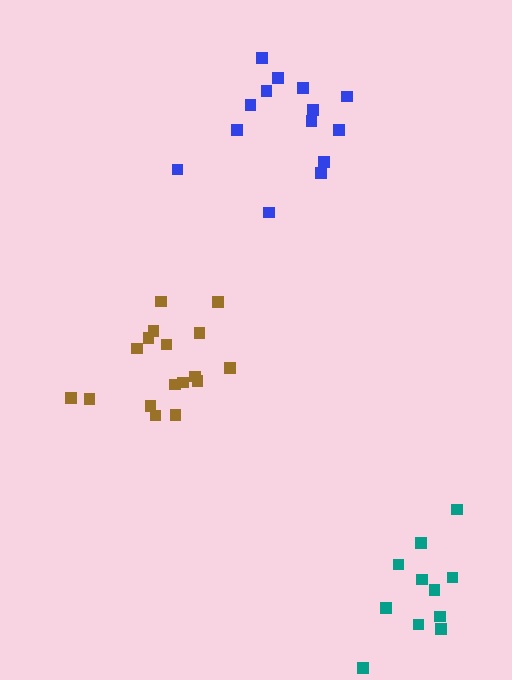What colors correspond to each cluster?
The clusters are colored: blue, brown, teal.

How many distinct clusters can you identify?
There are 3 distinct clusters.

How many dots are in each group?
Group 1: 15 dots, Group 2: 17 dots, Group 3: 11 dots (43 total).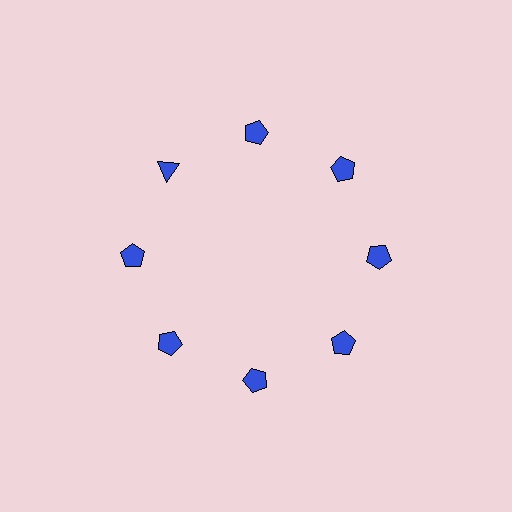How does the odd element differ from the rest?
It has a different shape: triangle instead of pentagon.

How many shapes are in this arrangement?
There are 8 shapes arranged in a ring pattern.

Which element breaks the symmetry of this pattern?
The blue triangle at roughly the 10 o'clock position breaks the symmetry. All other shapes are blue pentagons.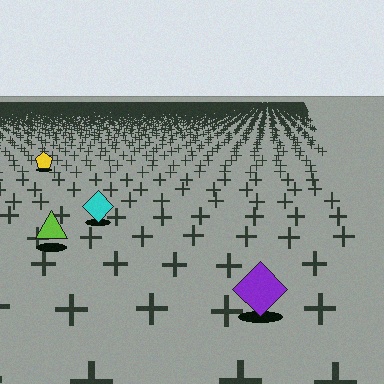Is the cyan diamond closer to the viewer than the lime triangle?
No. The lime triangle is closer — you can tell from the texture gradient: the ground texture is coarser near it.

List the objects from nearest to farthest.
From nearest to farthest: the purple diamond, the lime triangle, the cyan diamond, the yellow pentagon.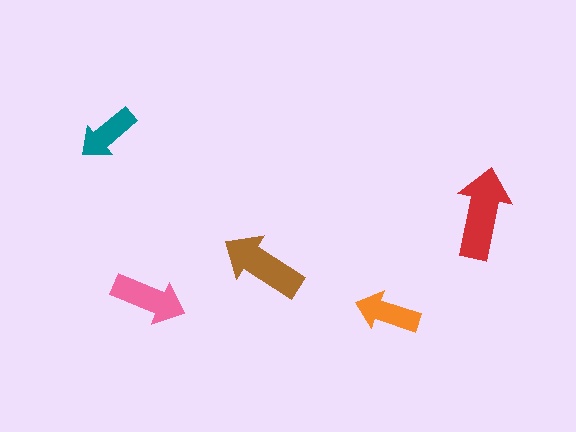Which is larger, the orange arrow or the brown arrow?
The brown one.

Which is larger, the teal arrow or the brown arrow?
The brown one.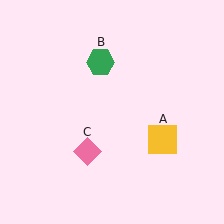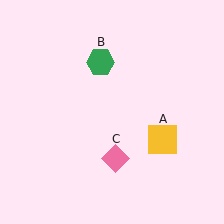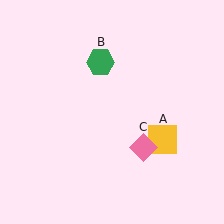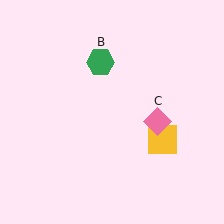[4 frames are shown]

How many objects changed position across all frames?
1 object changed position: pink diamond (object C).